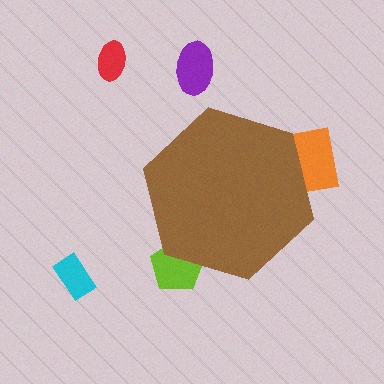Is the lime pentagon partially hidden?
Yes, the lime pentagon is partially hidden behind the brown hexagon.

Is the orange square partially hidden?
Yes, the orange square is partially hidden behind the brown hexagon.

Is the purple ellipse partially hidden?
No, the purple ellipse is fully visible.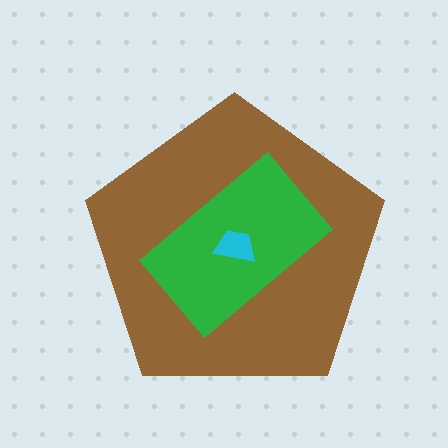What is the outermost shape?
The brown pentagon.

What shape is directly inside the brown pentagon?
The green rectangle.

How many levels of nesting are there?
3.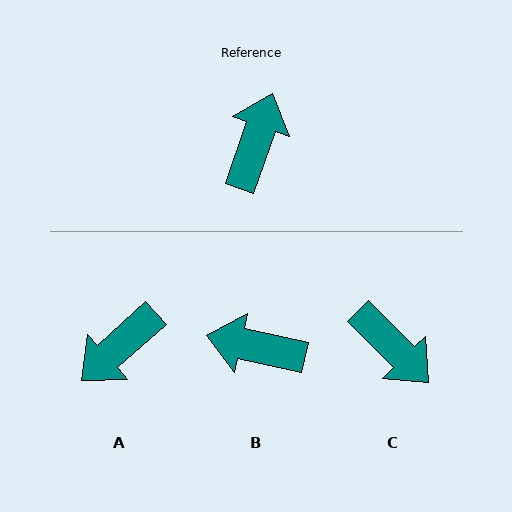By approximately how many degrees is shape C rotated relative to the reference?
Approximately 116 degrees clockwise.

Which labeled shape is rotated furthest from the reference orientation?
A, about 151 degrees away.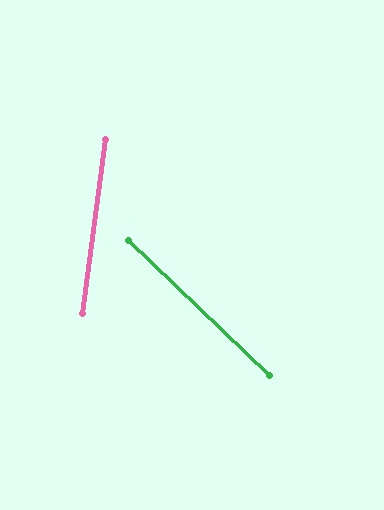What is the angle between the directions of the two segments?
Approximately 54 degrees.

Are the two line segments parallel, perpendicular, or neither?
Neither parallel nor perpendicular — they differ by about 54°.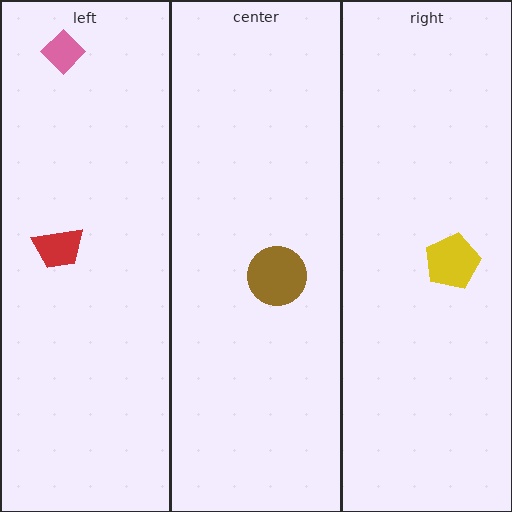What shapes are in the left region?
The red trapezoid, the pink diamond.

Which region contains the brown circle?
The center region.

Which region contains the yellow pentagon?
The right region.